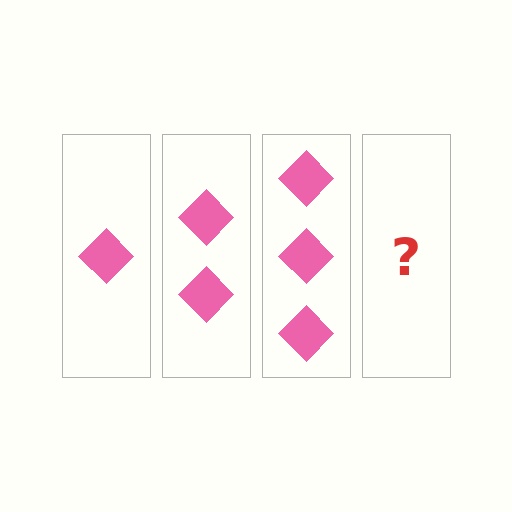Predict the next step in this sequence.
The next step is 4 diamonds.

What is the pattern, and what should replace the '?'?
The pattern is that each step adds one more diamond. The '?' should be 4 diamonds.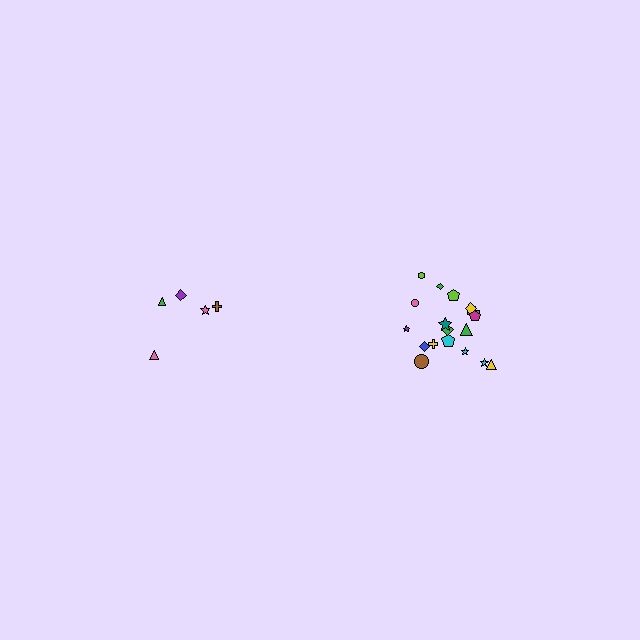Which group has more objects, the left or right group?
The right group.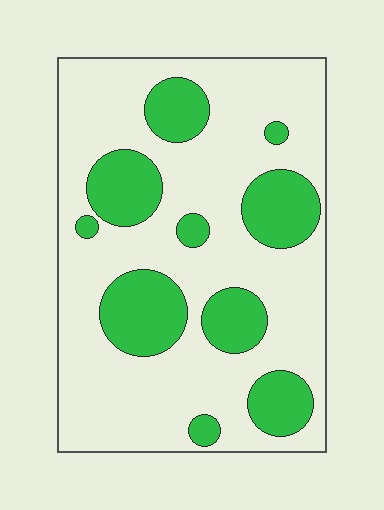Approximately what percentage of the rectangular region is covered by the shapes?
Approximately 25%.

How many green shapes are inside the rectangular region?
10.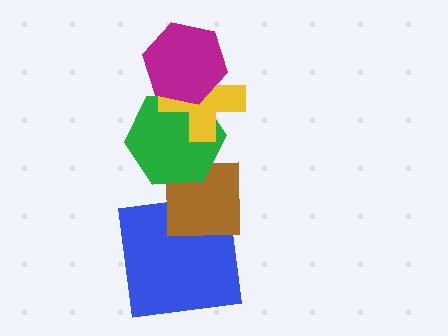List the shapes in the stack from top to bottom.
From top to bottom: the magenta hexagon, the yellow cross, the green hexagon, the brown square, the blue square.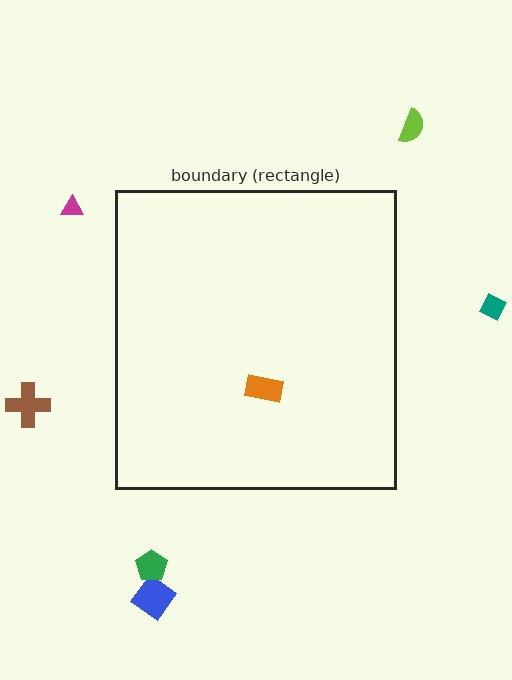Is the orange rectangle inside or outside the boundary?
Inside.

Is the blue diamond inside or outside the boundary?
Outside.